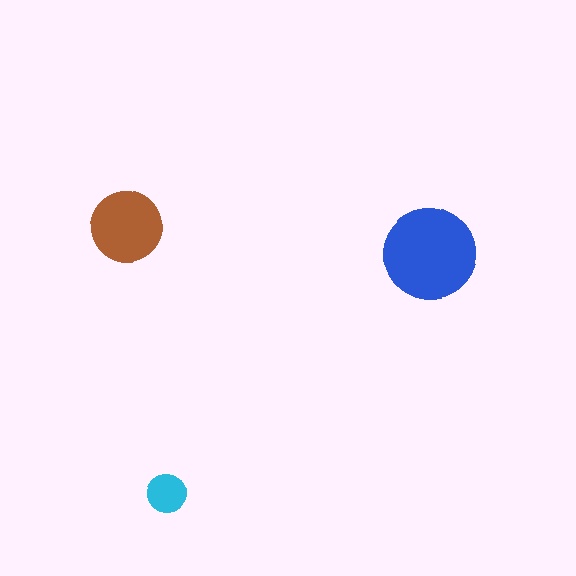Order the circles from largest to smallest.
the blue one, the brown one, the cyan one.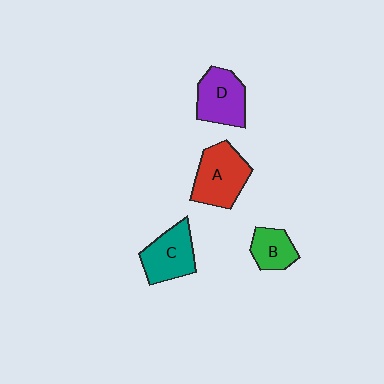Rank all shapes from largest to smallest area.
From largest to smallest: A (red), D (purple), C (teal), B (green).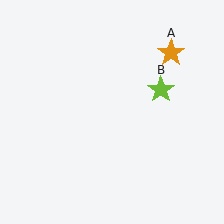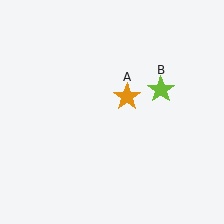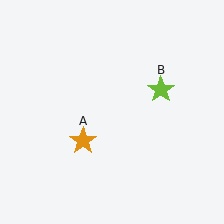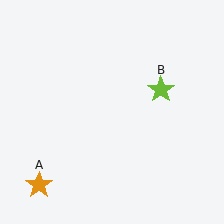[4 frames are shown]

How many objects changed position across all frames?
1 object changed position: orange star (object A).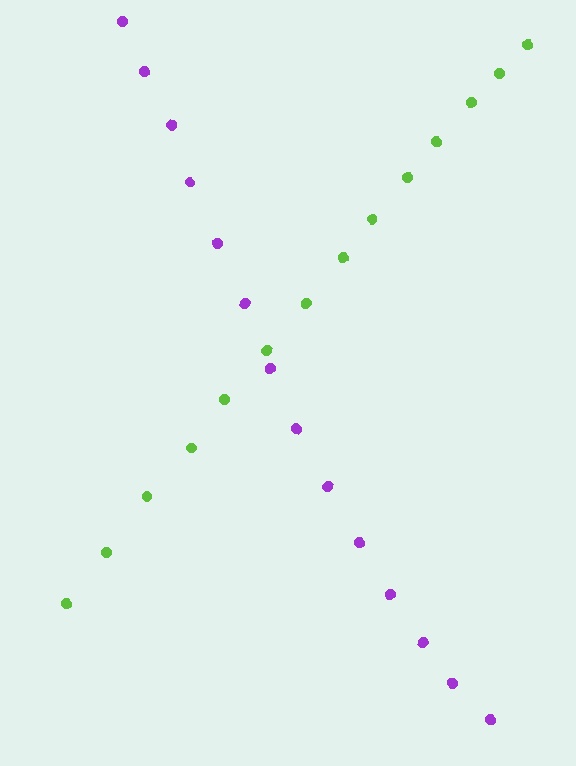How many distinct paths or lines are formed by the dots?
There are 2 distinct paths.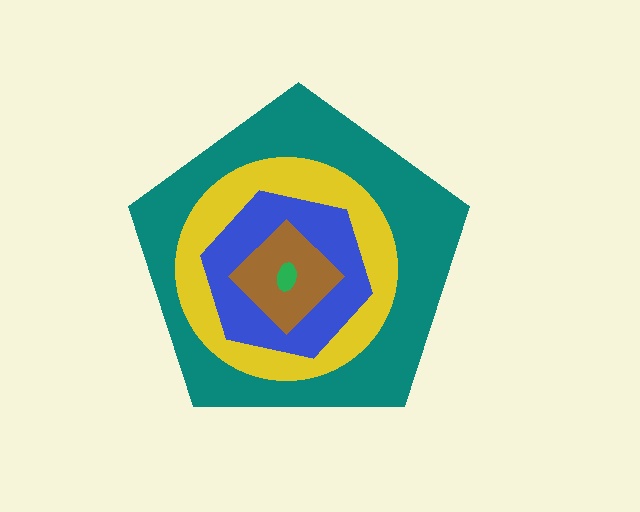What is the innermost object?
The green ellipse.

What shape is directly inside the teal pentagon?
The yellow circle.